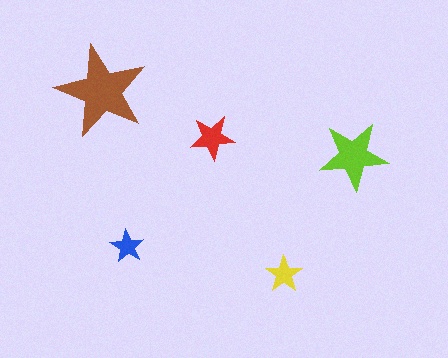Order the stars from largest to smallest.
the brown one, the lime one, the red one, the yellow one, the blue one.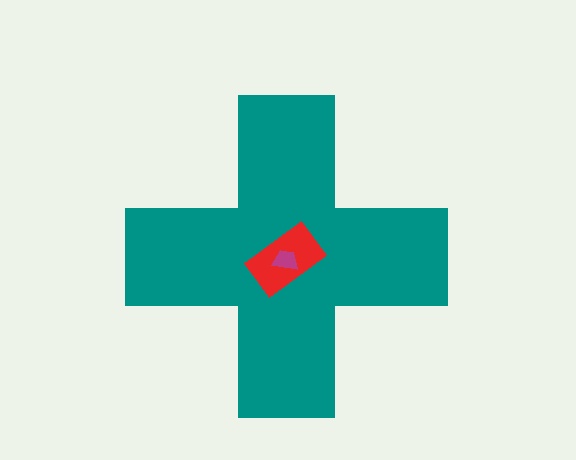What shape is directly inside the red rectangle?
The magenta trapezoid.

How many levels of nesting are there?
3.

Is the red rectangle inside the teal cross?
Yes.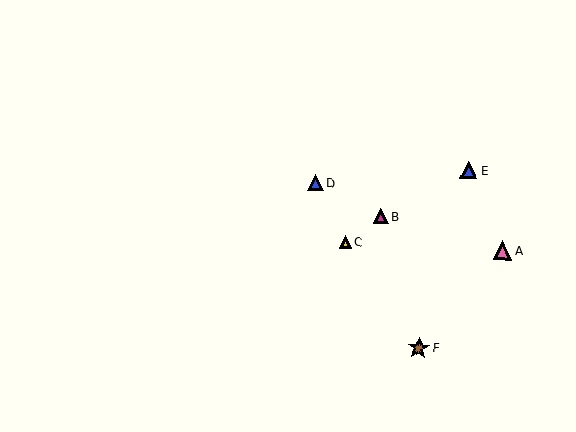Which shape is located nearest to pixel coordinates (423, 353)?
The brown star (labeled F) at (419, 348) is nearest to that location.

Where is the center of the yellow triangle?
The center of the yellow triangle is at (345, 242).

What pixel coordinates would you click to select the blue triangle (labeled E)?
Click at (469, 170) to select the blue triangle E.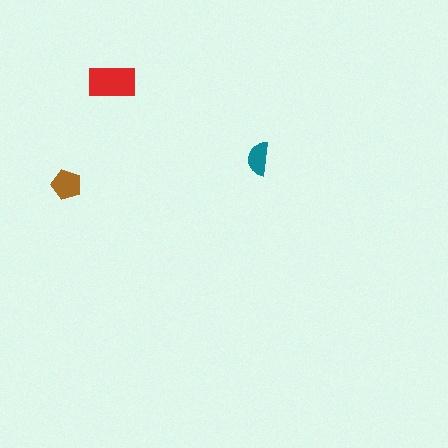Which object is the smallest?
The teal semicircle.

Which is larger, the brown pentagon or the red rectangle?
The red rectangle.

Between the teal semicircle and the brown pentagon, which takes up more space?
The brown pentagon.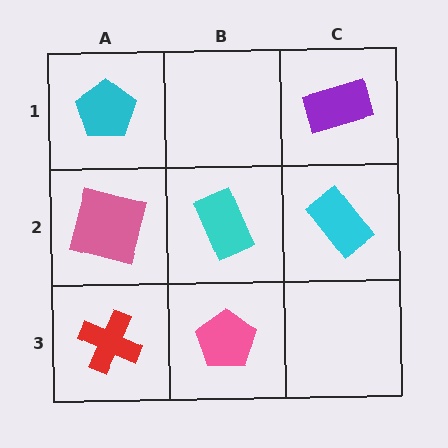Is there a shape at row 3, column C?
No, that cell is empty.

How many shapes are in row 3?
2 shapes.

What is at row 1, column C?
A purple rectangle.